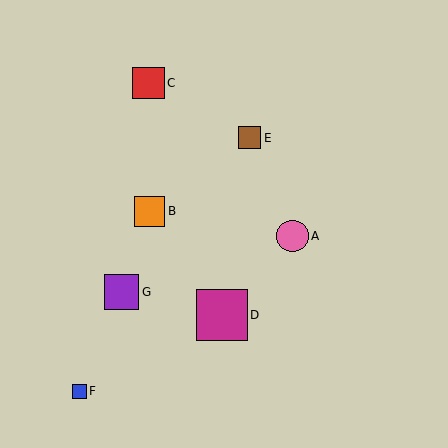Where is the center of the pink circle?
The center of the pink circle is at (292, 236).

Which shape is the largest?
The magenta square (labeled D) is the largest.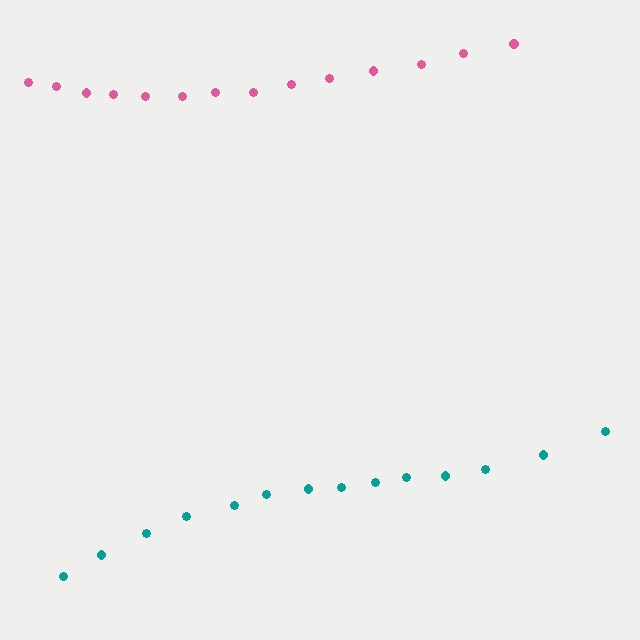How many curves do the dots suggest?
There are 2 distinct paths.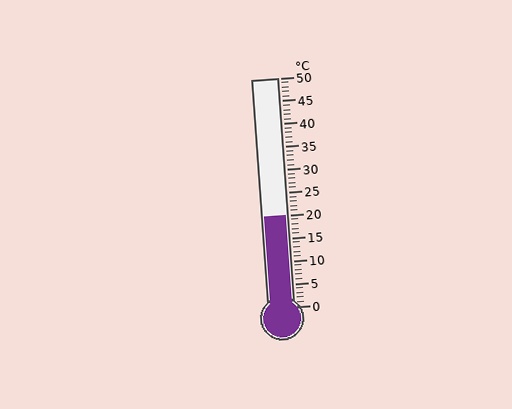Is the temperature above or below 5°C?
The temperature is above 5°C.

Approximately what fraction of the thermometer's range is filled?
The thermometer is filled to approximately 40% of its range.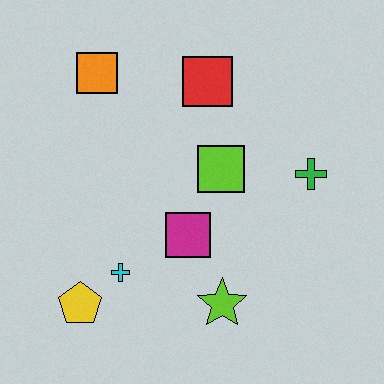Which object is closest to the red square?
The lime square is closest to the red square.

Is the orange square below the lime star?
No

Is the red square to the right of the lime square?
No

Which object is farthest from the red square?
The yellow pentagon is farthest from the red square.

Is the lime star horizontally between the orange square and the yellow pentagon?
No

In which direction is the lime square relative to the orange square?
The lime square is to the right of the orange square.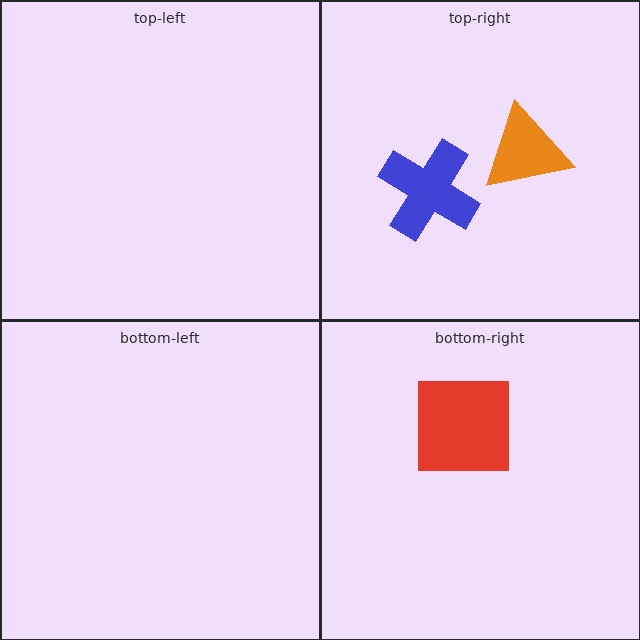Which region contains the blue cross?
The top-right region.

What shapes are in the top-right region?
The orange triangle, the blue cross.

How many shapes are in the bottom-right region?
1.